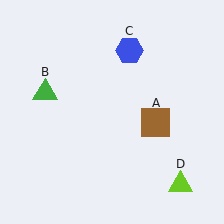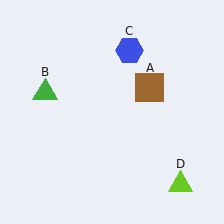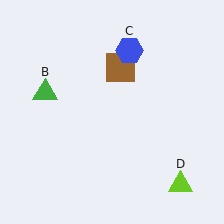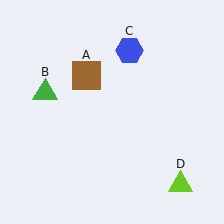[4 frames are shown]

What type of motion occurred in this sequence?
The brown square (object A) rotated counterclockwise around the center of the scene.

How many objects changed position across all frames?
1 object changed position: brown square (object A).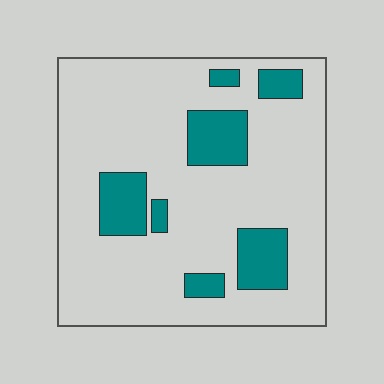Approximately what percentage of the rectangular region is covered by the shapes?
Approximately 20%.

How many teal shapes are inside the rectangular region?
7.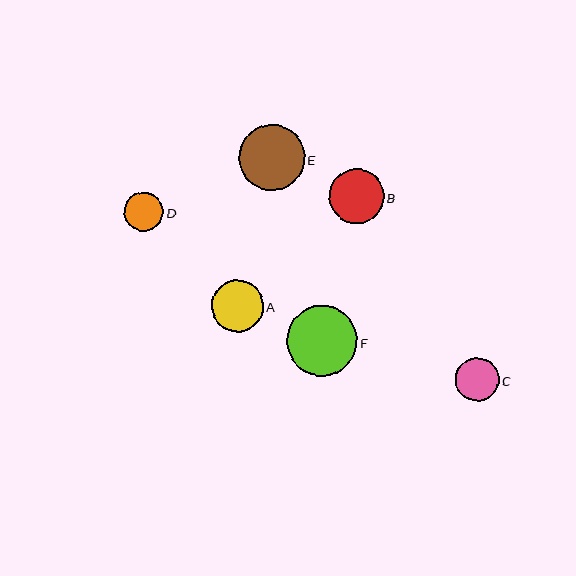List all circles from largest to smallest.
From largest to smallest: F, E, B, A, C, D.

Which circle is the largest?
Circle F is the largest with a size of approximately 71 pixels.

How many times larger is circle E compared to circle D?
Circle E is approximately 1.7 times the size of circle D.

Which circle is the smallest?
Circle D is the smallest with a size of approximately 39 pixels.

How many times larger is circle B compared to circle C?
Circle B is approximately 1.3 times the size of circle C.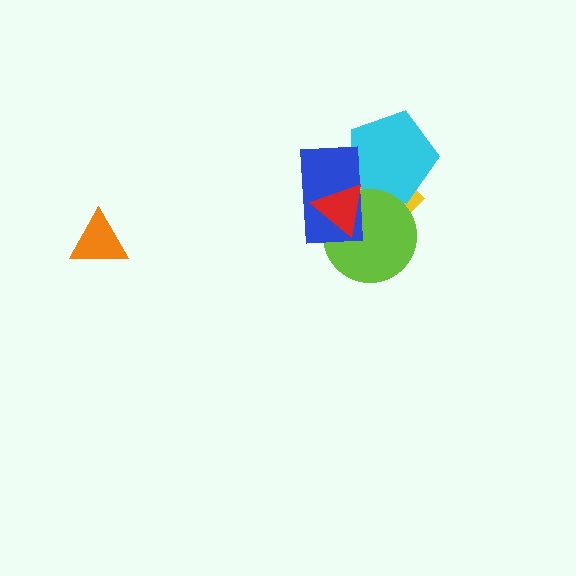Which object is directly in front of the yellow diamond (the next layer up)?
The cyan pentagon is directly in front of the yellow diamond.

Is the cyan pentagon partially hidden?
Yes, it is partially covered by another shape.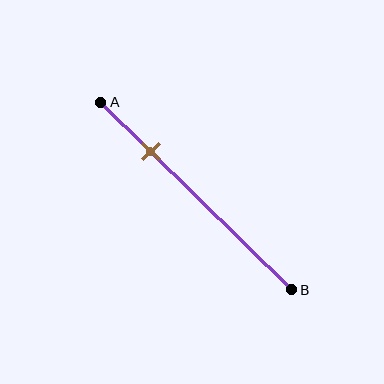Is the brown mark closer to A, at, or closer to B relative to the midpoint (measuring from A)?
The brown mark is closer to point A than the midpoint of segment AB.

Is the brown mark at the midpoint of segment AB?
No, the mark is at about 25% from A, not at the 50% midpoint.